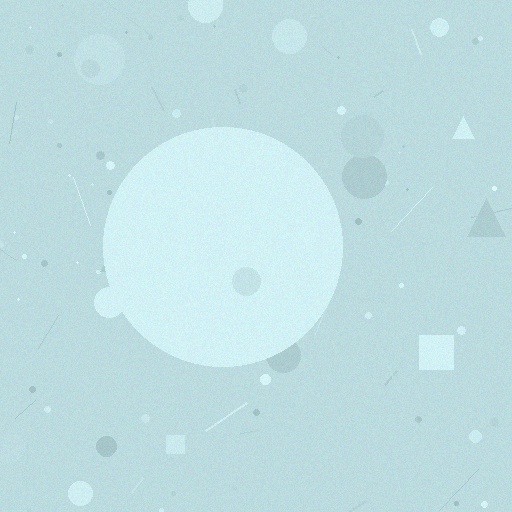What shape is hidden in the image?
A circle is hidden in the image.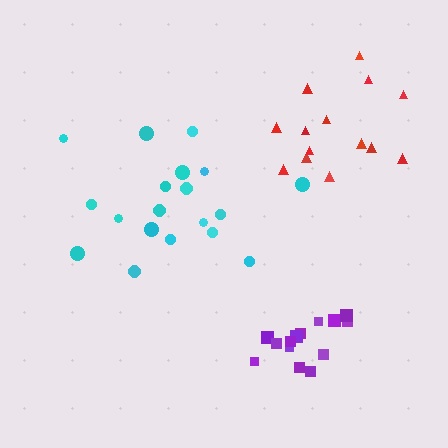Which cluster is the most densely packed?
Purple.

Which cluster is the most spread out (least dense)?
Red.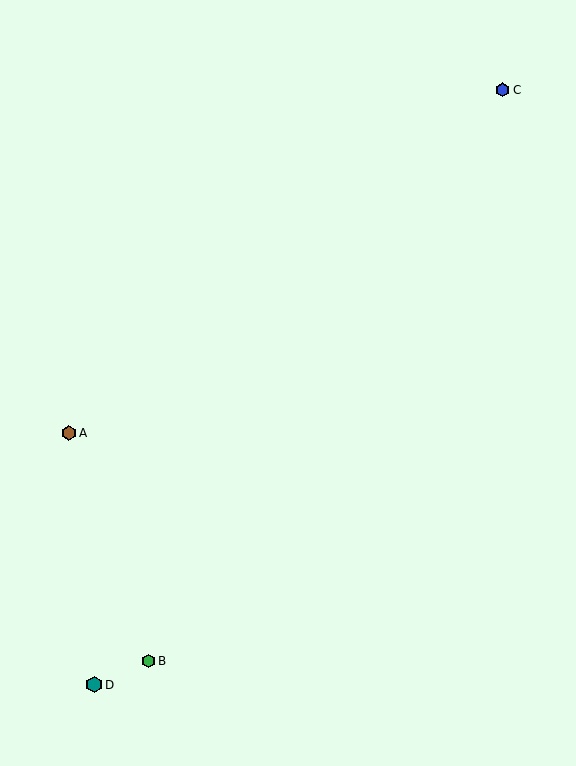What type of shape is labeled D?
Shape D is a teal hexagon.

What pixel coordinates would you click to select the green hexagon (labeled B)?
Click at (149, 661) to select the green hexagon B.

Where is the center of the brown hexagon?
The center of the brown hexagon is at (69, 433).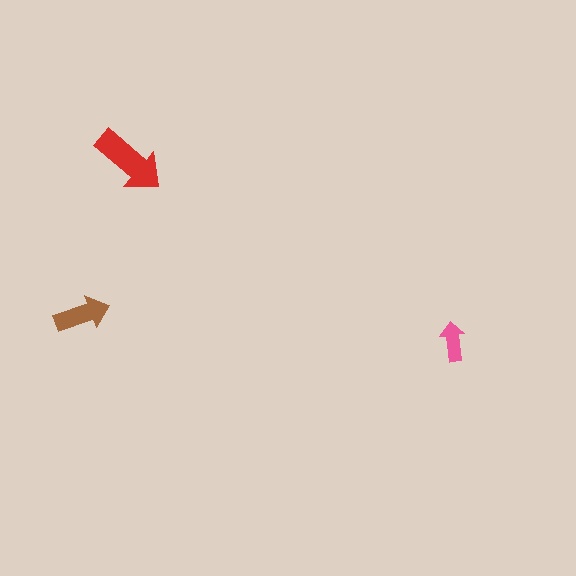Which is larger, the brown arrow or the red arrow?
The red one.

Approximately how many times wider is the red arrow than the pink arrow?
About 2 times wider.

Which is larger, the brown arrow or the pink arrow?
The brown one.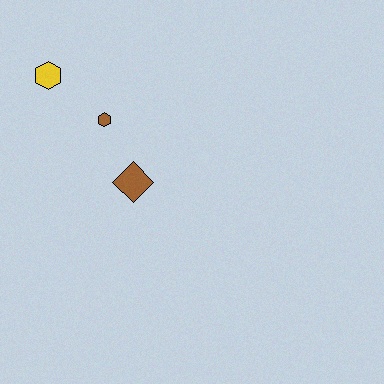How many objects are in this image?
There are 3 objects.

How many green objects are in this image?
There are no green objects.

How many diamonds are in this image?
There is 1 diamond.